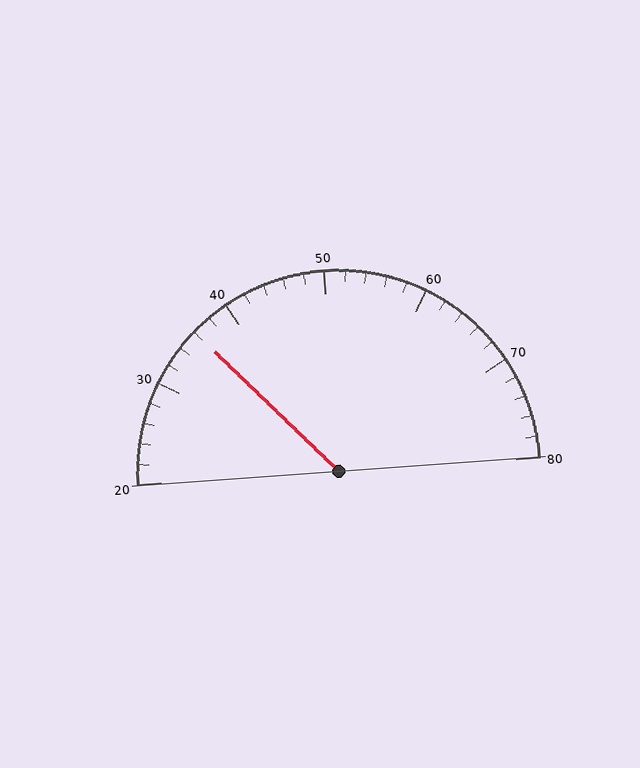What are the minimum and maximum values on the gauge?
The gauge ranges from 20 to 80.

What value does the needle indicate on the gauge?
The needle indicates approximately 36.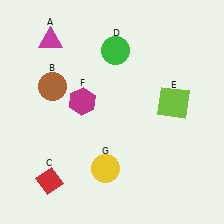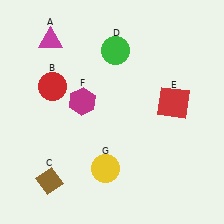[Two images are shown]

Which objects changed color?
B changed from brown to red. C changed from red to brown. E changed from lime to red.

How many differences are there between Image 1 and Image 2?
There are 3 differences between the two images.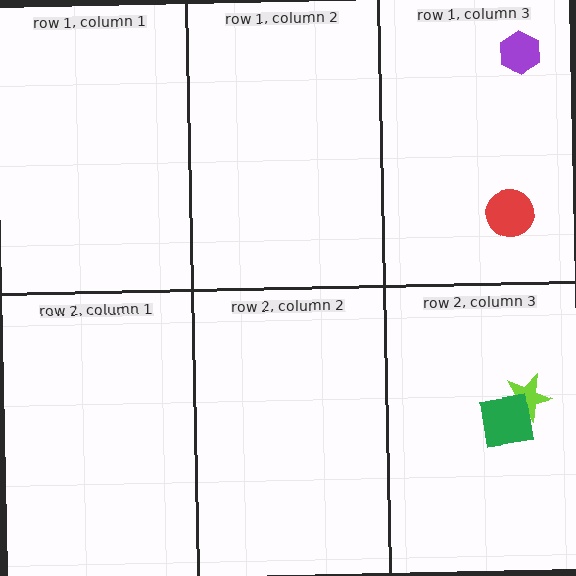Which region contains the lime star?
The row 2, column 3 region.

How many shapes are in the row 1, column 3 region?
2.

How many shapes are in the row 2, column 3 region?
2.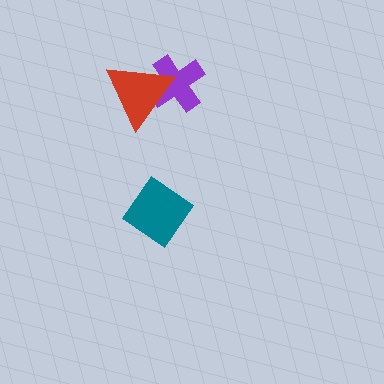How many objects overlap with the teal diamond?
0 objects overlap with the teal diamond.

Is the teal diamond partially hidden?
No, no other shape covers it.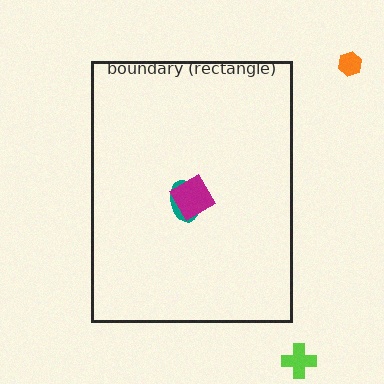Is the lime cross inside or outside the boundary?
Outside.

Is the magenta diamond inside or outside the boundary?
Inside.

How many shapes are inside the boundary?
2 inside, 2 outside.